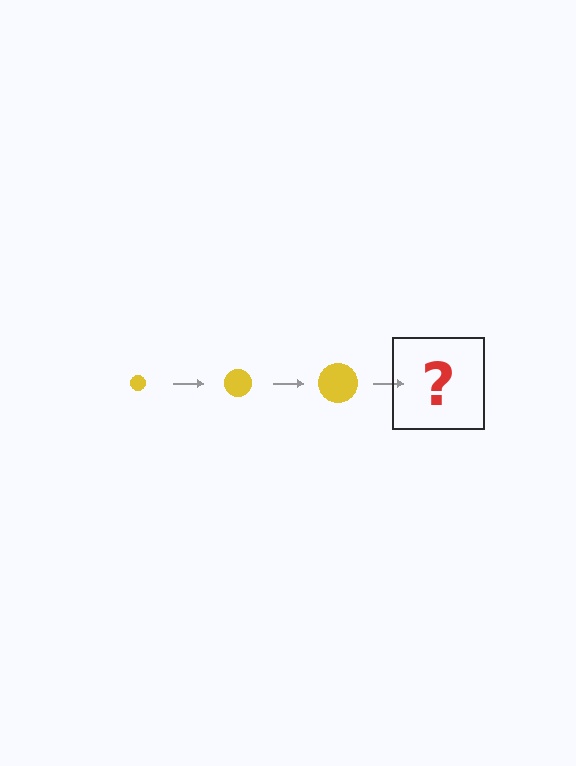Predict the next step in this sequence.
The next step is a yellow circle, larger than the previous one.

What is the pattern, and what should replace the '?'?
The pattern is that the circle gets progressively larger each step. The '?' should be a yellow circle, larger than the previous one.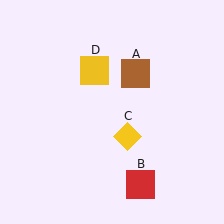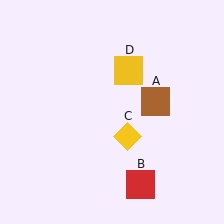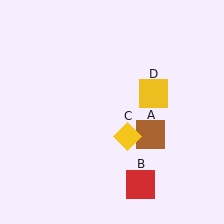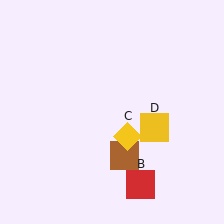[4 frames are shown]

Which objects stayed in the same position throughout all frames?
Red square (object B) and yellow diamond (object C) remained stationary.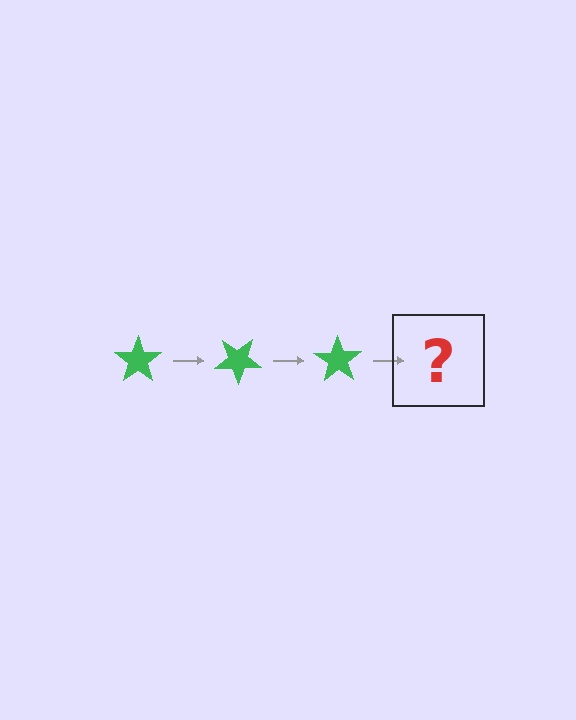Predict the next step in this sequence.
The next step is a green star rotated 105 degrees.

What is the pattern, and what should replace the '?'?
The pattern is that the star rotates 35 degrees each step. The '?' should be a green star rotated 105 degrees.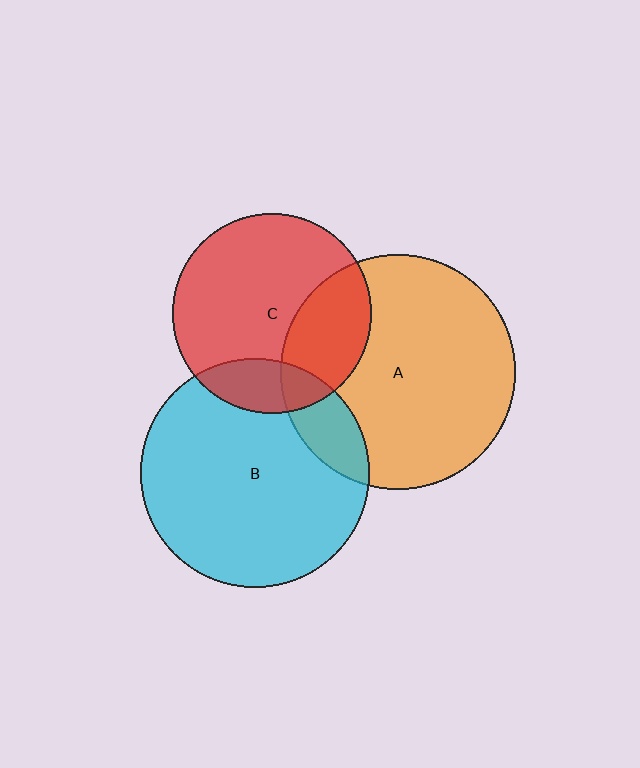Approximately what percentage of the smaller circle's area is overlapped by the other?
Approximately 30%.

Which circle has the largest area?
Circle A (orange).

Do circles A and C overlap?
Yes.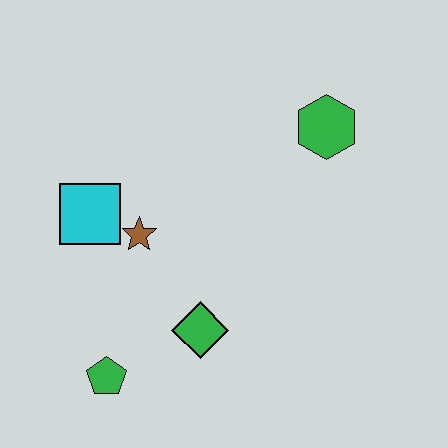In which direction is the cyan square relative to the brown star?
The cyan square is to the left of the brown star.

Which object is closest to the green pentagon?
The green diamond is closest to the green pentagon.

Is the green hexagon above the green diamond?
Yes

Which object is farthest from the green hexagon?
The green pentagon is farthest from the green hexagon.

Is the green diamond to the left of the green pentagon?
No